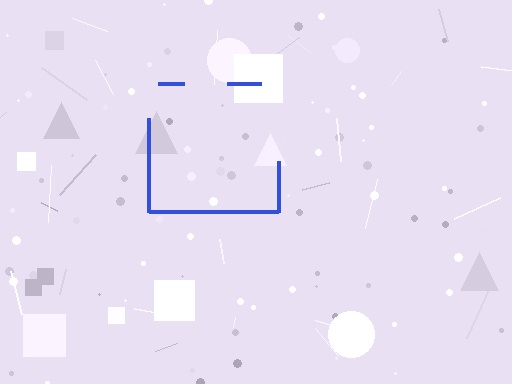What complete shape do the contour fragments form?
The contour fragments form a square.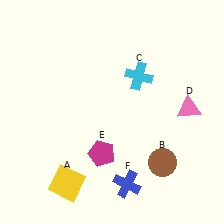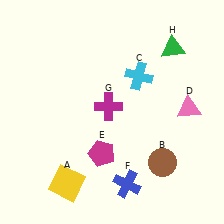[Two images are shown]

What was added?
A magenta cross (G), a green triangle (H) were added in Image 2.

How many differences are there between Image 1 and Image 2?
There are 2 differences between the two images.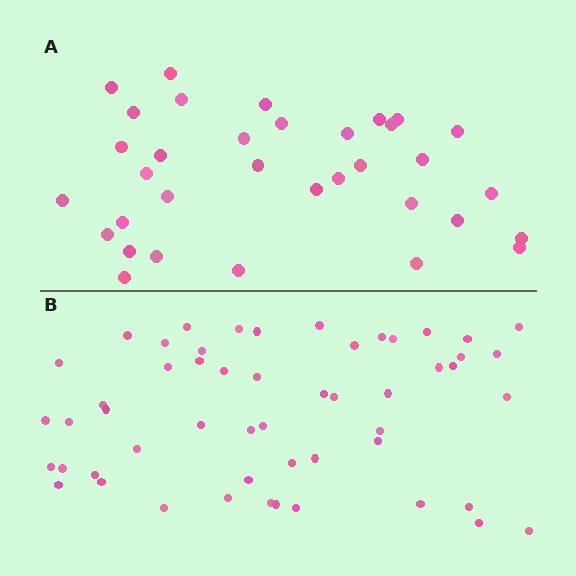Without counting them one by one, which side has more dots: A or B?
Region B (the bottom region) has more dots.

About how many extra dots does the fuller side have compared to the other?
Region B has approximately 20 more dots than region A.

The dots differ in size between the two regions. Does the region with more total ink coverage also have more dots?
No. Region A has more total ink coverage because its dots are larger, but region B actually contains more individual dots. Total area can be misleading — the number of items is what matters here.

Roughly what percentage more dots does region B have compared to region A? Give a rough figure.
About 55% more.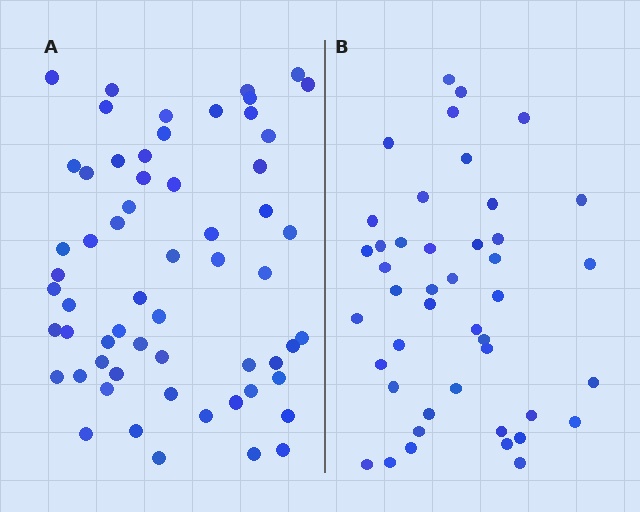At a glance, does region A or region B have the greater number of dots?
Region A (the left region) has more dots.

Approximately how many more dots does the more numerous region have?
Region A has approximately 15 more dots than region B.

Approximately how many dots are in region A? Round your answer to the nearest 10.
About 60 dots.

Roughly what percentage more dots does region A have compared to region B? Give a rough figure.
About 35% more.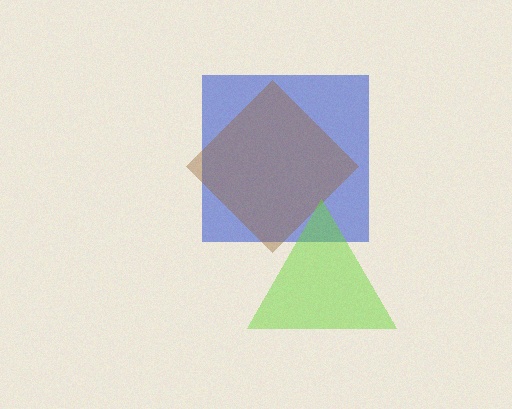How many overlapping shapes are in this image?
There are 3 overlapping shapes in the image.